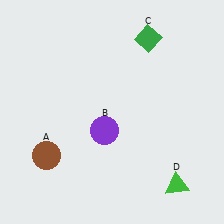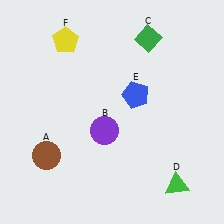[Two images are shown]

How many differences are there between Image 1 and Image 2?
There are 2 differences between the two images.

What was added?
A blue pentagon (E), a yellow pentagon (F) were added in Image 2.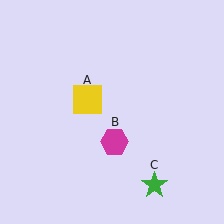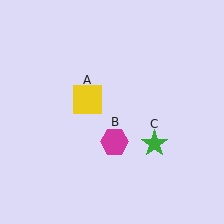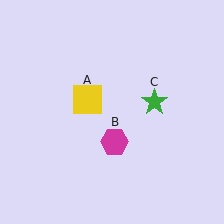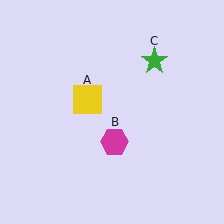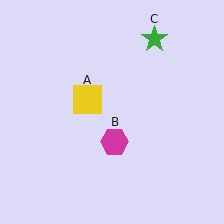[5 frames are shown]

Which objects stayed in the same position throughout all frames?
Yellow square (object A) and magenta hexagon (object B) remained stationary.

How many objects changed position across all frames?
1 object changed position: green star (object C).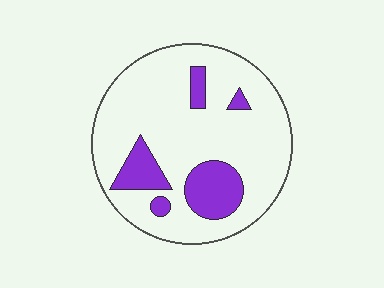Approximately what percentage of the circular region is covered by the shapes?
Approximately 20%.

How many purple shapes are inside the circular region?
5.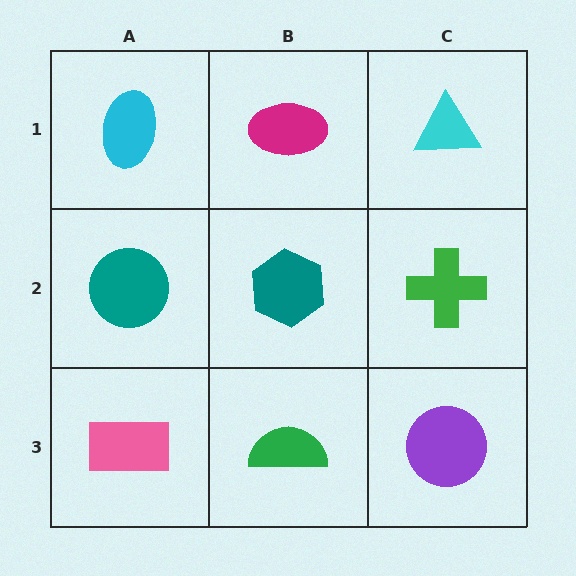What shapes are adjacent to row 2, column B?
A magenta ellipse (row 1, column B), a green semicircle (row 3, column B), a teal circle (row 2, column A), a green cross (row 2, column C).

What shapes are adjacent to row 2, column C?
A cyan triangle (row 1, column C), a purple circle (row 3, column C), a teal hexagon (row 2, column B).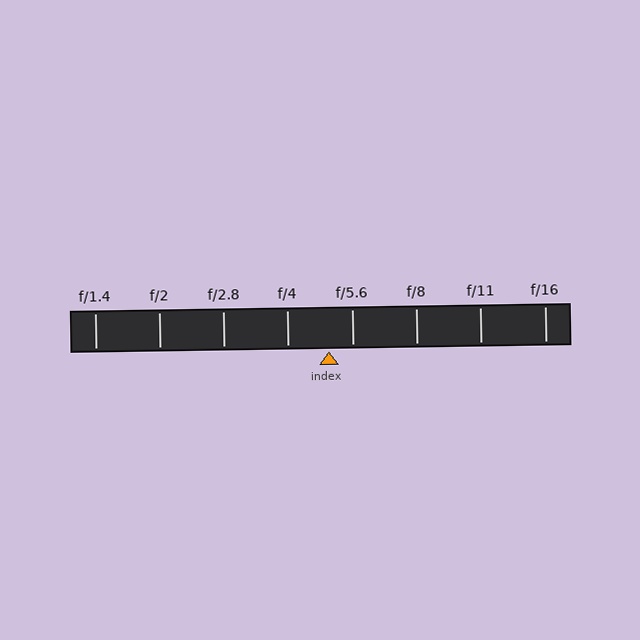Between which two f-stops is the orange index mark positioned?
The index mark is between f/4 and f/5.6.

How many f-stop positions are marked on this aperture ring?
There are 8 f-stop positions marked.